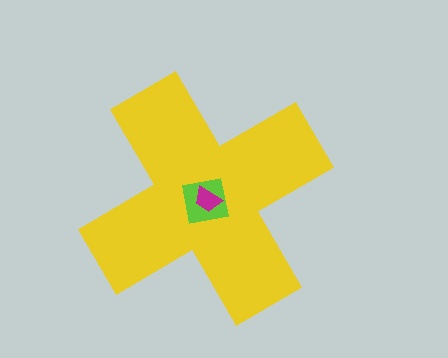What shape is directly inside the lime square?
The magenta trapezoid.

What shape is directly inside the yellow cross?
The lime square.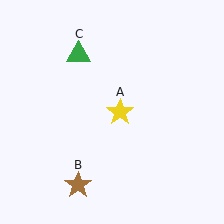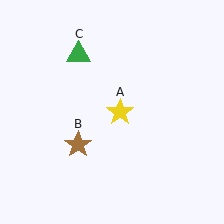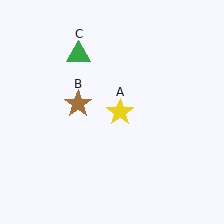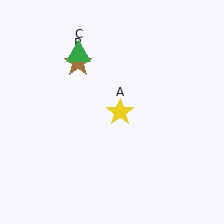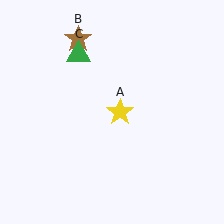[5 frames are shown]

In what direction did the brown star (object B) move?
The brown star (object B) moved up.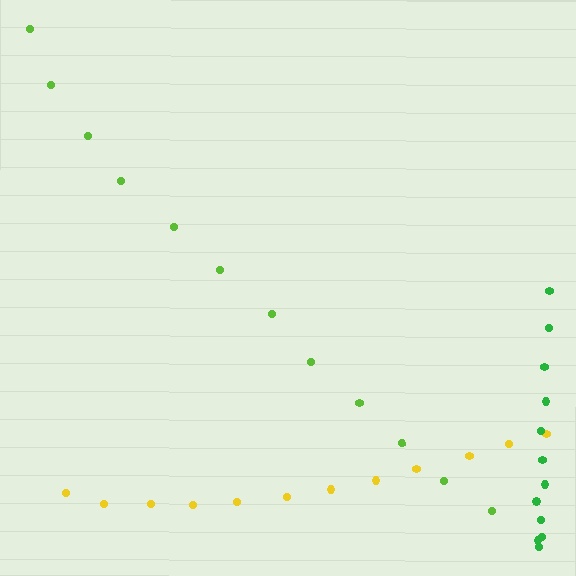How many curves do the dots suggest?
There are 3 distinct paths.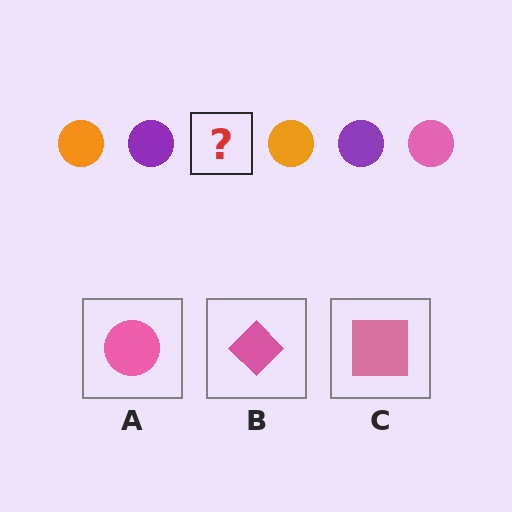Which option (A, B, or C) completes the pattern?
A.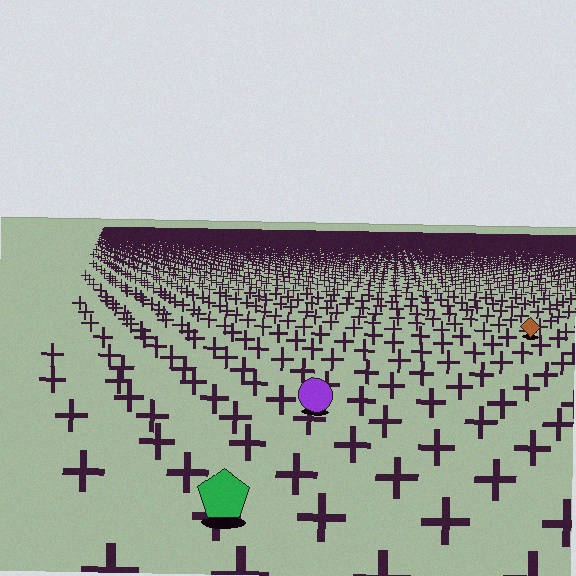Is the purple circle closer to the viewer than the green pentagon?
No. The green pentagon is closer — you can tell from the texture gradient: the ground texture is coarser near it.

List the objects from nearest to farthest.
From nearest to farthest: the green pentagon, the purple circle, the brown diamond.